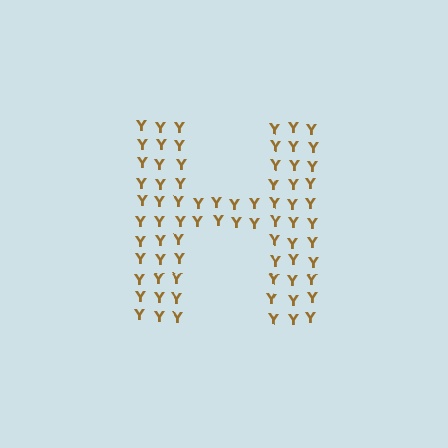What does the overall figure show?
The overall figure shows the letter H.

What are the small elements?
The small elements are letter Y's.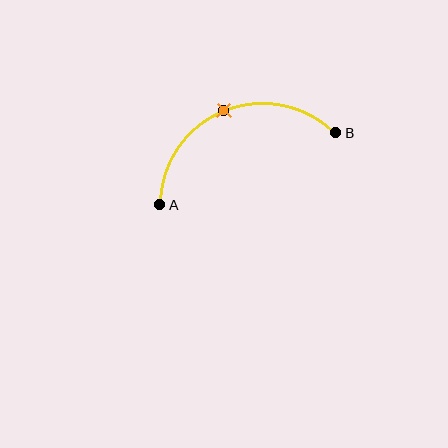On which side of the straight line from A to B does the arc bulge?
The arc bulges above the straight line connecting A and B.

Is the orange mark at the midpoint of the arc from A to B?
Yes. The orange mark lies on the arc at equal arc-length from both A and B — it is the arc midpoint.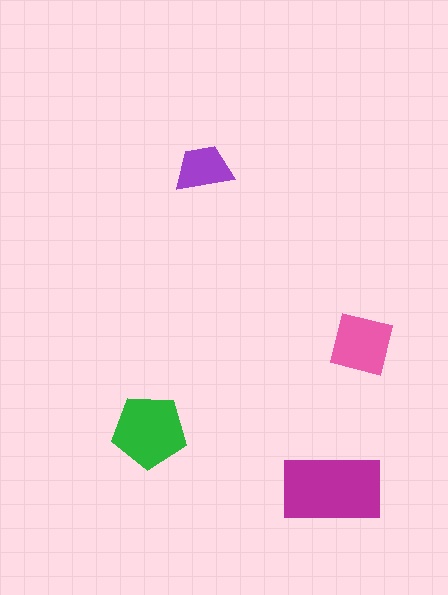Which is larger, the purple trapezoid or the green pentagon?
The green pentagon.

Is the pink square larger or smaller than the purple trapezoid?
Larger.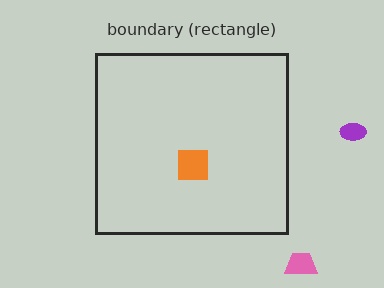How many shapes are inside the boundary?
1 inside, 2 outside.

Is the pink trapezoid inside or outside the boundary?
Outside.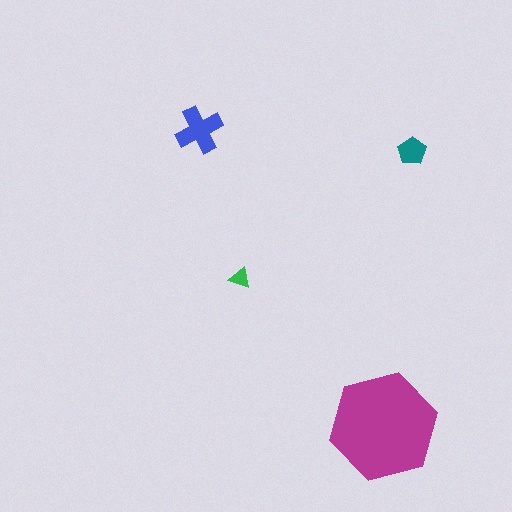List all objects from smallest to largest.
The green triangle, the teal pentagon, the blue cross, the magenta hexagon.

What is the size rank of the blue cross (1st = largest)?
2nd.